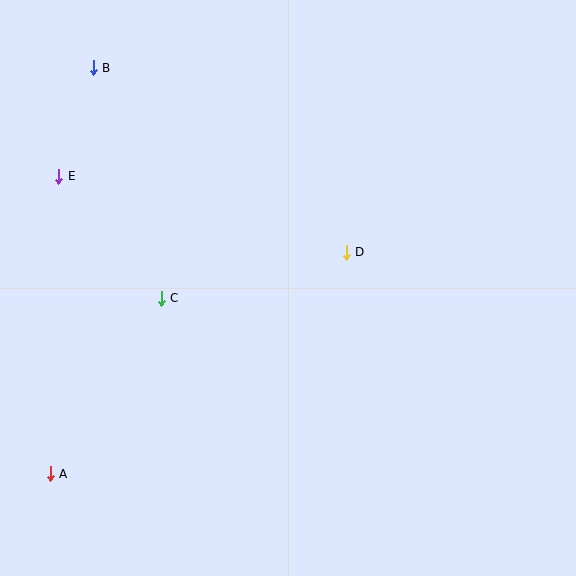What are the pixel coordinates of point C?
Point C is at (161, 298).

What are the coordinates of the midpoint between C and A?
The midpoint between C and A is at (106, 386).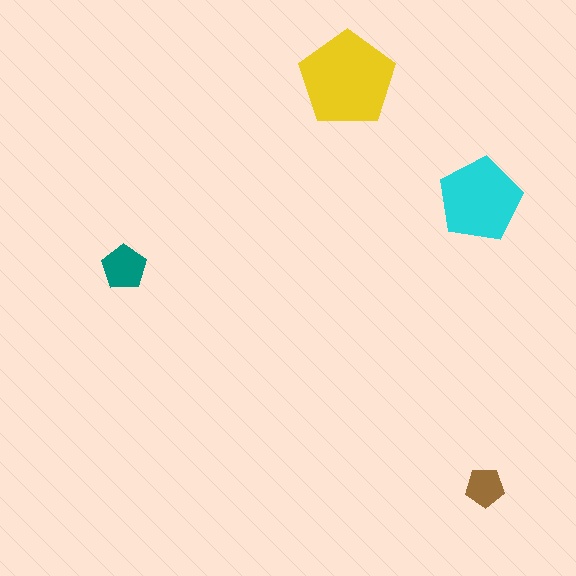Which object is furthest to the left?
The teal pentagon is leftmost.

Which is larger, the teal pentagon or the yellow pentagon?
The yellow one.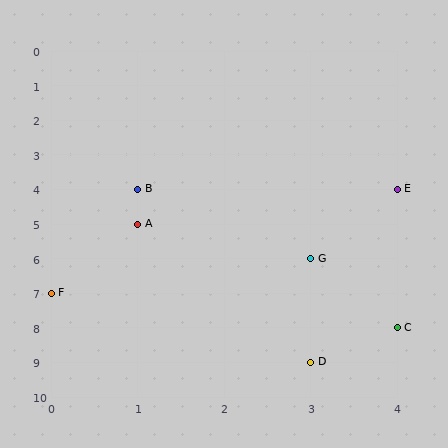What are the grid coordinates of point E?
Point E is at grid coordinates (4, 4).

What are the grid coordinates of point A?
Point A is at grid coordinates (1, 5).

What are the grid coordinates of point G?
Point G is at grid coordinates (3, 6).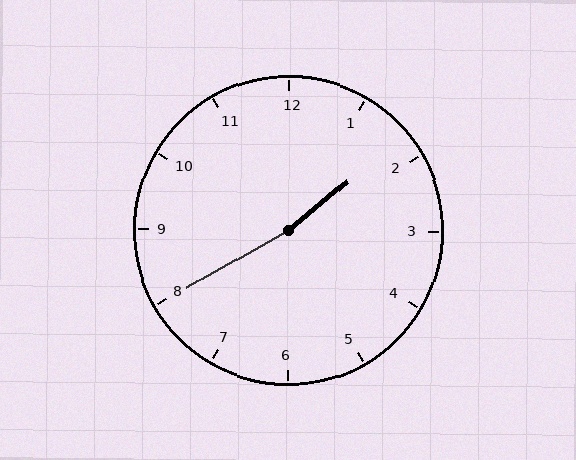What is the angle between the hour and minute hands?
Approximately 170 degrees.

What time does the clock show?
1:40.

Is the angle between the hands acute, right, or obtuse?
It is obtuse.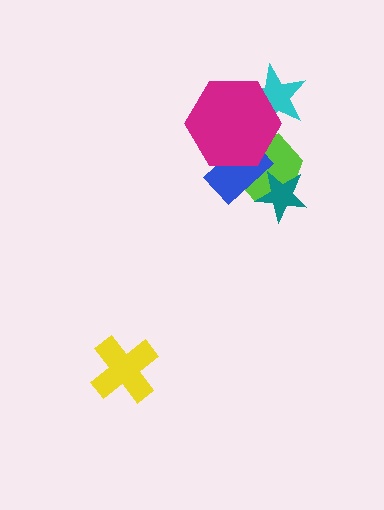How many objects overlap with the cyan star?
1 object overlaps with the cyan star.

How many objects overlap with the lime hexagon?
3 objects overlap with the lime hexagon.